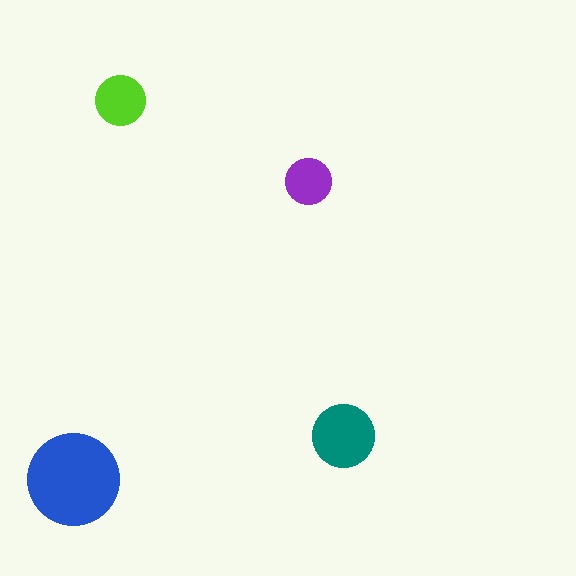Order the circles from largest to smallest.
the blue one, the teal one, the lime one, the purple one.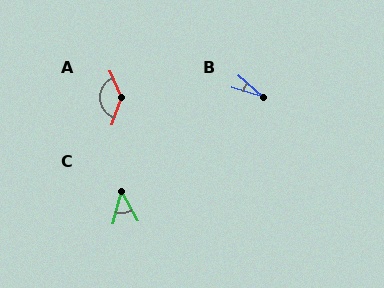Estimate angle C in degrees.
Approximately 44 degrees.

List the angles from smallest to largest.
B (25°), C (44°), A (137°).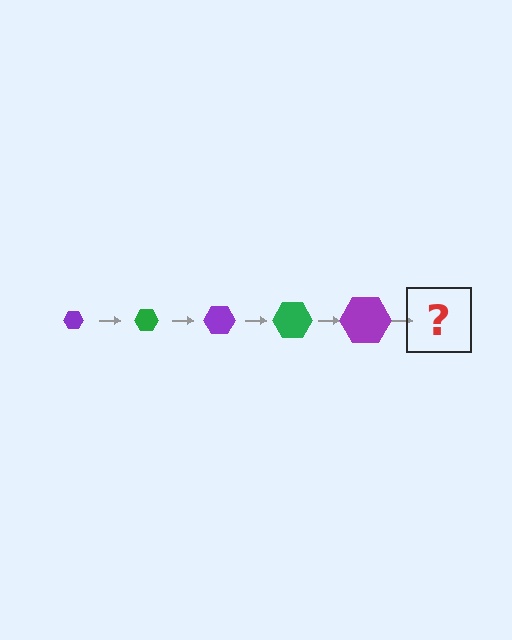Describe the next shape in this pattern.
It should be a green hexagon, larger than the previous one.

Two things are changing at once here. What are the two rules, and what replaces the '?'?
The two rules are that the hexagon grows larger each step and the color cycles through purple and green. The '?' should be a green hexagon, larger than the previous one.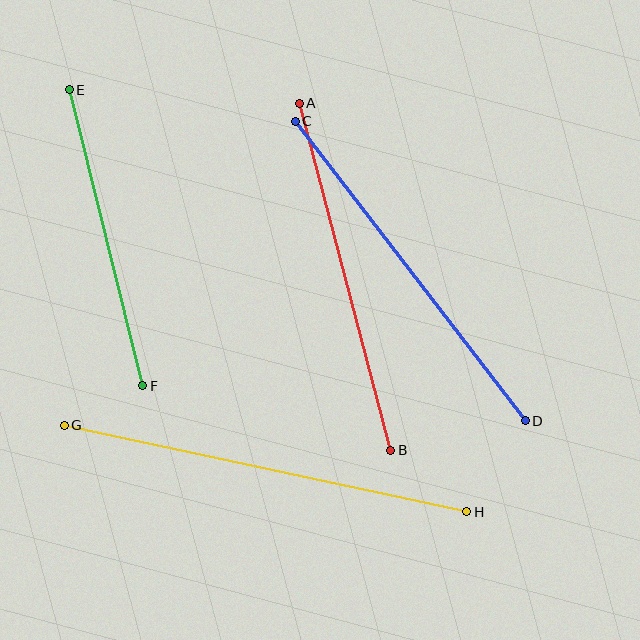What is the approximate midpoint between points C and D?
The midpoint is at approximately (410, 271) pixels.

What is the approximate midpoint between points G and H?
The midpoint is at approximately (265, 468) pixels.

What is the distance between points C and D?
The distance is approximately 378 pixels.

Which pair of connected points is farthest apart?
Points G and H are farthest apart.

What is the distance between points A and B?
The distance is approximately 359 pixels.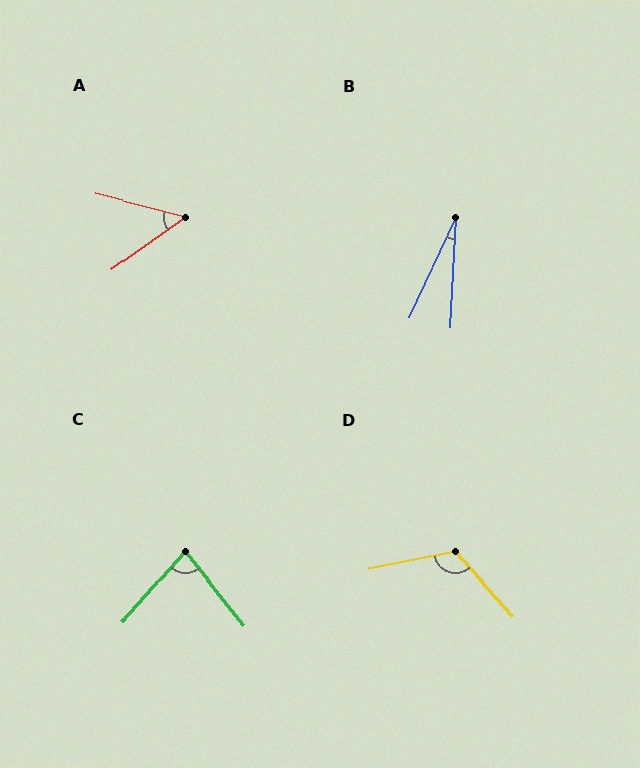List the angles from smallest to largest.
B (22°), A (50°), C (79°), D (120°).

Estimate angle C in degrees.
Approximately 79 degrees.